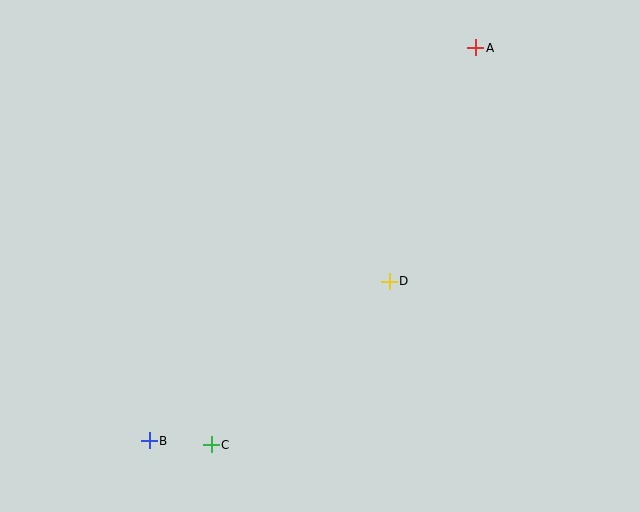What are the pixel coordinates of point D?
Point D is at (389, 281).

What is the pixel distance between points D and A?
The distance between D and A is 249 pixels.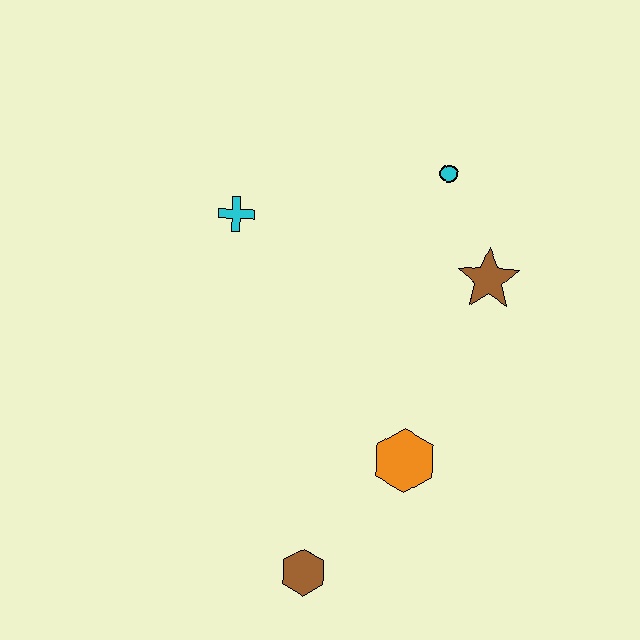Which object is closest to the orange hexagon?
The brown hexagon is closest to the orange hexagon.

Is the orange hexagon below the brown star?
Yes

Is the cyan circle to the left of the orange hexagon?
No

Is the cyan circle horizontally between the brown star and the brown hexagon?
Yes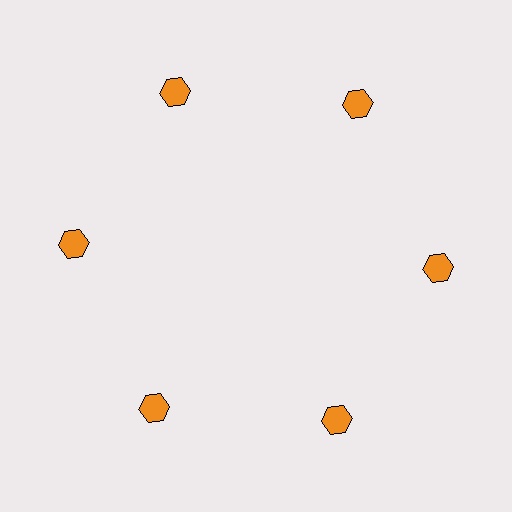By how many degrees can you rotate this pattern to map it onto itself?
The pattern maps onto itself every 60 degrees of rotation.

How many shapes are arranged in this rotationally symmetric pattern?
There are 6 shapes, arranged in 6 groups of 1.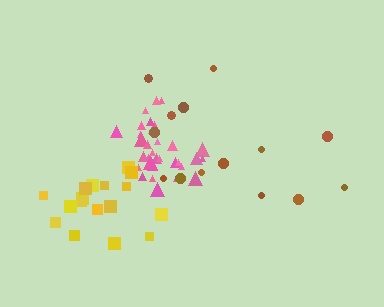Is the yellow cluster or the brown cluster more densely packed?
Yellow.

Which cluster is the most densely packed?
Pink.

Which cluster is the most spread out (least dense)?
Brown.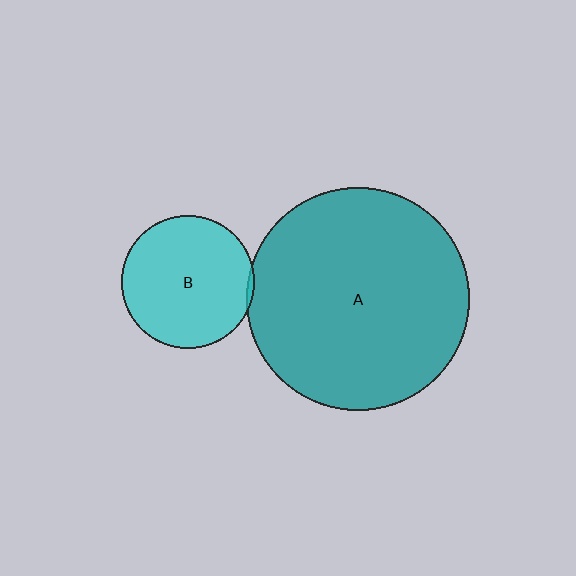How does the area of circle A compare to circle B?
Approximately 2.8 times.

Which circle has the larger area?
Circle A (teal).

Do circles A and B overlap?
Yes.